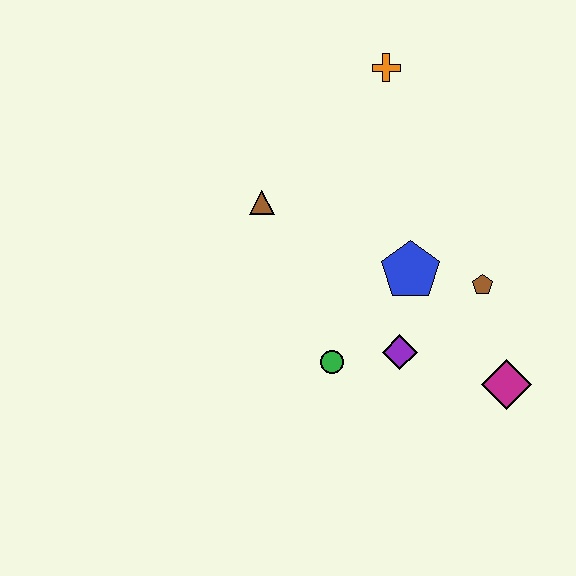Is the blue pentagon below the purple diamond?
No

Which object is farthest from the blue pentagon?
The orange cross is farthest from the blue pentagon.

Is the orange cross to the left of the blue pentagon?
Yes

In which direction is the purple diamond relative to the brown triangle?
The purple diamond is below the brown triangle.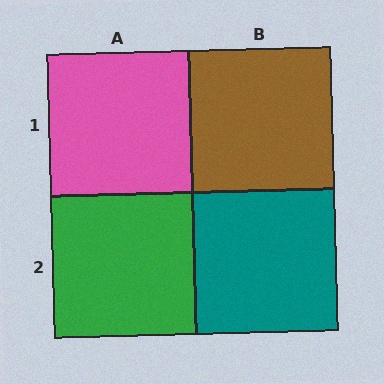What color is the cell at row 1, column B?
Brown.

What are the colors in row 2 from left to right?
Green, teal.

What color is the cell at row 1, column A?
Pink.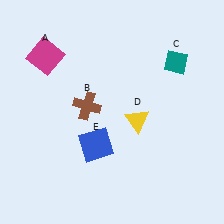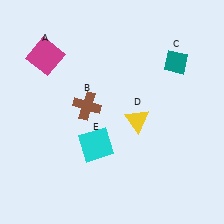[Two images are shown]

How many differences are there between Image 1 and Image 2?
There is 1 difference between the two images.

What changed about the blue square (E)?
In Image 1, E is blue. In Image 2, it changed to cyan.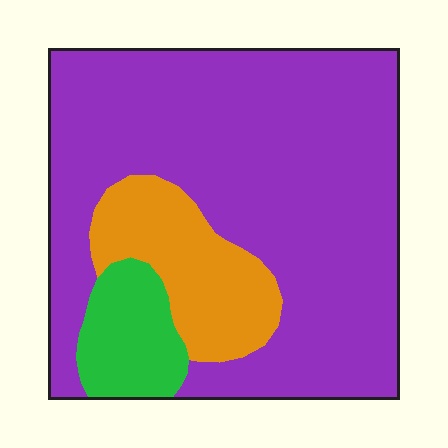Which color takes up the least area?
Green, at roughly 10%.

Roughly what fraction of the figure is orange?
Orange takes up about one sixth (1/6) of the figure.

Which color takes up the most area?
Purple, at roughly 75%.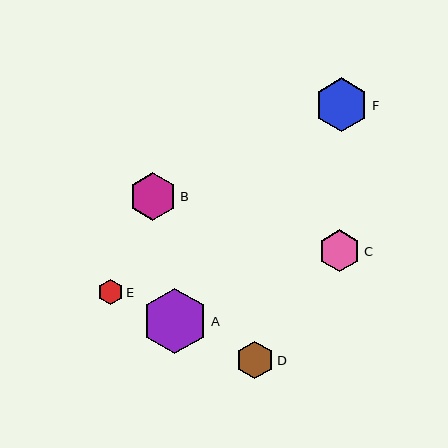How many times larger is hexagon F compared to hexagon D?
Hexagon F is approximately 1.4 times the size of hexagon D.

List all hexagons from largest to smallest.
From largest to smallest: A, F, B, C, D, E.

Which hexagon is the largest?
Hexagon A is the largest with a size of approximately 65 pixels.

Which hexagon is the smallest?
Hexagon E is the smallest with a size of approximately 25 pixels.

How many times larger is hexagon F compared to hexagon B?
Hexagon F is approximately 1.1 times the size of hexagon B.